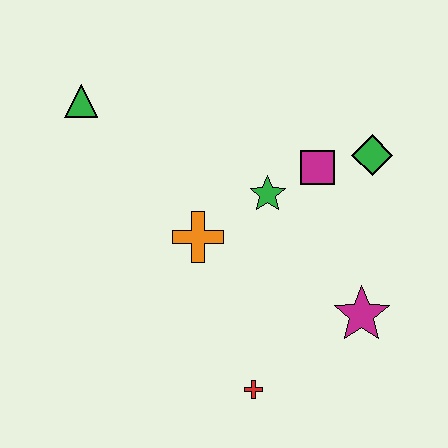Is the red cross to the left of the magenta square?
Yes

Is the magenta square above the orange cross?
Yes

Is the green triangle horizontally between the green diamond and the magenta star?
No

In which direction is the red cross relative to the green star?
The red cross is below the green star.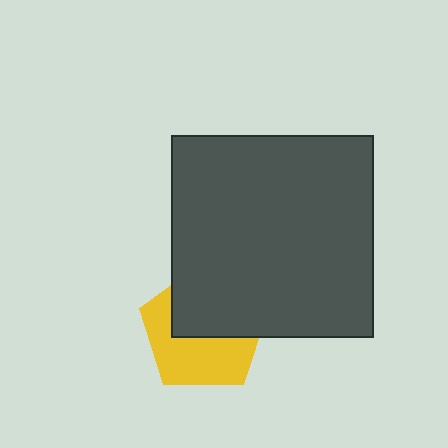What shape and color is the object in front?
The object in front is a dark gray square.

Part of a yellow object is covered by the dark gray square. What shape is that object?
It is a pentagon.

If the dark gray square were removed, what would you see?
You would see the complete yellow pentagon.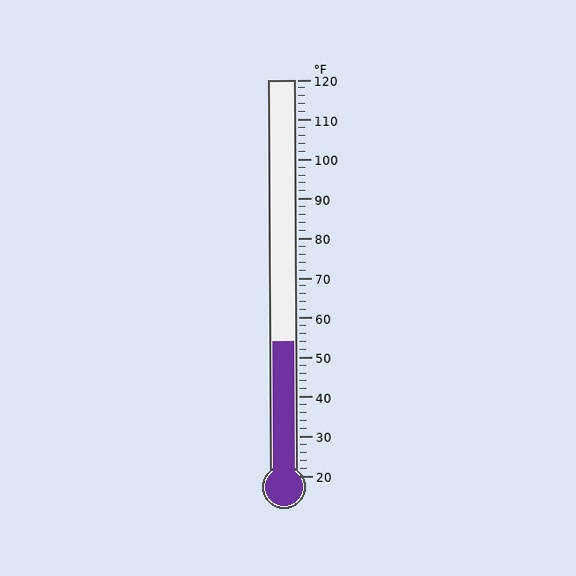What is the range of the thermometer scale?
The thermometer scale ranges from 20°F to 120°F.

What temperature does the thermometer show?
The thermometer shows approximately 54°F.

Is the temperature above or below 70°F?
The temperature is below 70°F.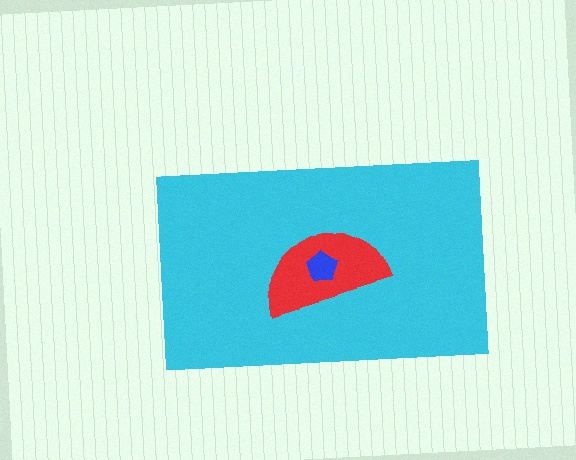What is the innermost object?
The blue pentagon.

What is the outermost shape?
The cyan rectangle.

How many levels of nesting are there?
3.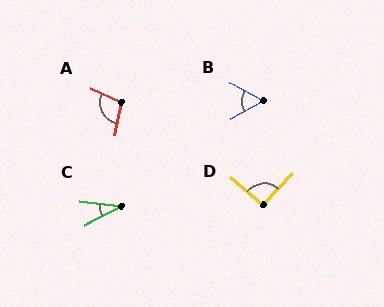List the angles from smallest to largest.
C (34°), B (58°), D (92°), A (105°).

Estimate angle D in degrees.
Approximately 92 degrees.